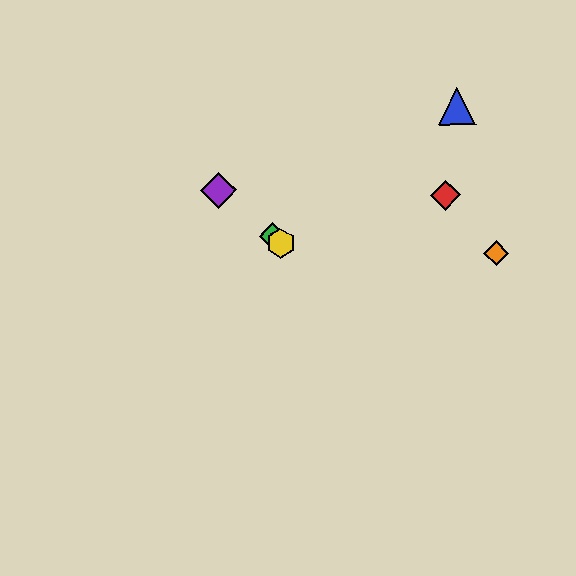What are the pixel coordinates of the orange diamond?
The orange diamond is at (496, 253).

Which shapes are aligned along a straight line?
The green diamond, the yellow hexagon, the purple diamond are aligned along a straight line.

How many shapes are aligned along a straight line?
3 shapes (the green diamond, the yellow hexagon, the purple diamond) are aligned along a straight line.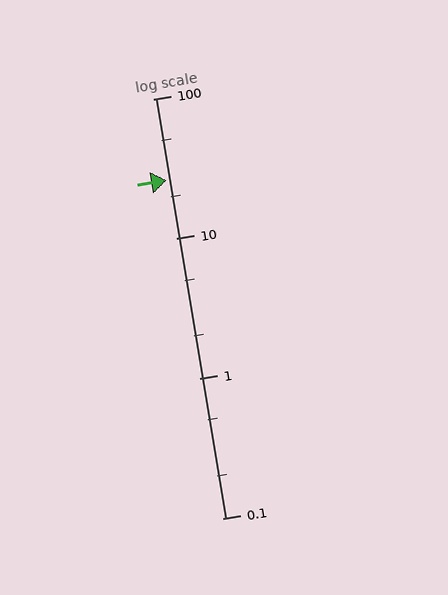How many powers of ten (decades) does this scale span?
The scale spans 3 decades, from 0.1 to 100.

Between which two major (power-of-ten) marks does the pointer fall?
The pointer is between 10 and 100.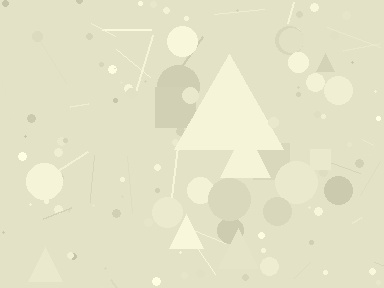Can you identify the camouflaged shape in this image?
The camouflaged shape is a triangle.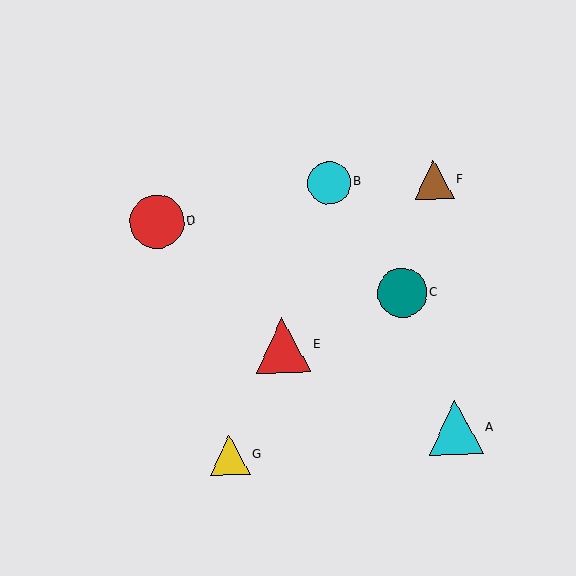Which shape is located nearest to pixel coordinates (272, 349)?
The red triangle (labeled E) at (283, 345) is nearest to that location.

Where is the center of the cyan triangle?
The center of the cyan triangle is at (455, 428).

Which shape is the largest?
The red triangle (labeled E) is the largest.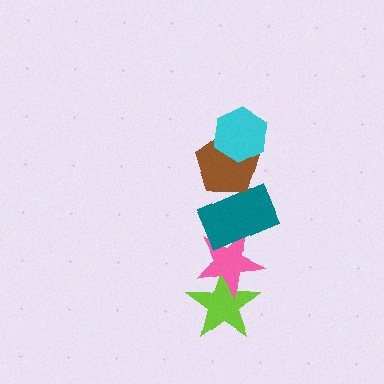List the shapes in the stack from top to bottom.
From top to bottom: the cyan hexagon, the brown pentagon, the teal rectangle, the pink star, the lime star.